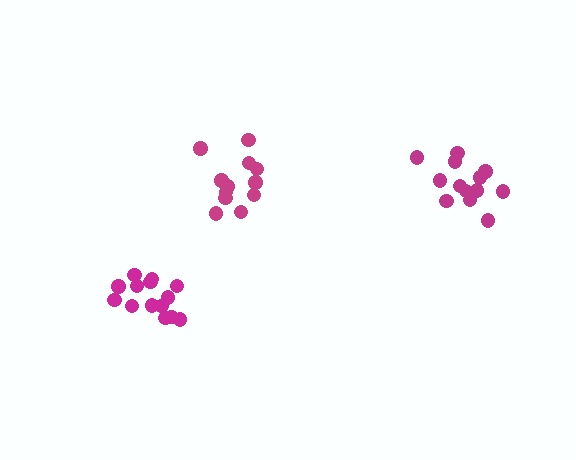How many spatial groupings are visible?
There are 3 spatial groupings.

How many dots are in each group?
Group 1: 13 dots, Group 2: 14 dots, Group 3: 12 dots (39 total).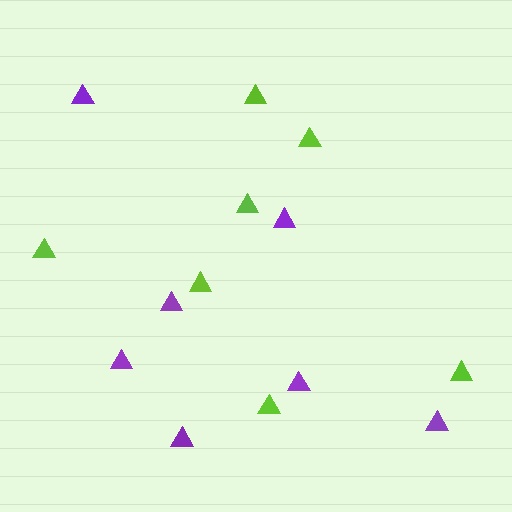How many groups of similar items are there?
There are 2 groups: one group of purple triangles (7) and one group of lime triangles (7).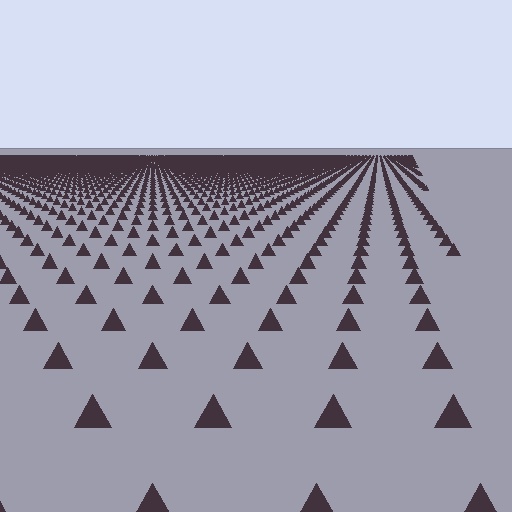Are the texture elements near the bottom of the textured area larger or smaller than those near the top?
Larger. Near the bottom, elements are closer to the viewer and appear at a bigger on-screen size.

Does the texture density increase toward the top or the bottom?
Density increases toward the top.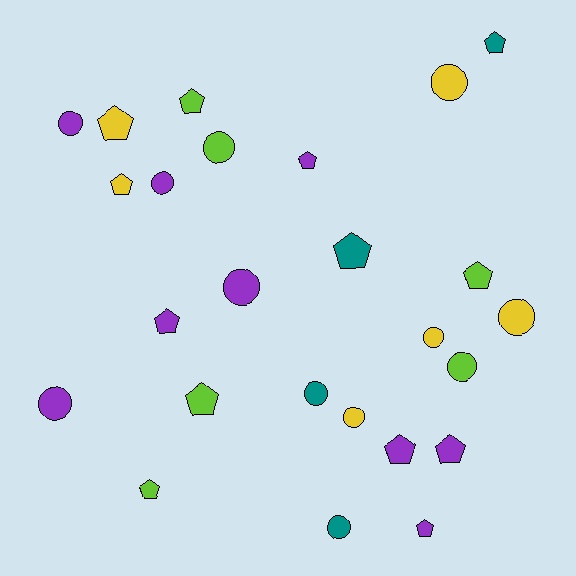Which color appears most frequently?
Purple, with 9 objects.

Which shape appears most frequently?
Pentagon, with 13 objects.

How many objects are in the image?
There are 25 objects.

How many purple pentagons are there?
There are 5 purple pentagons.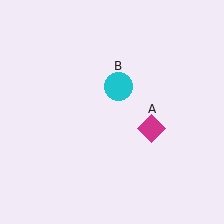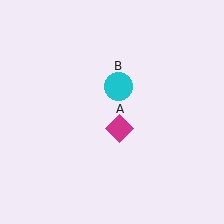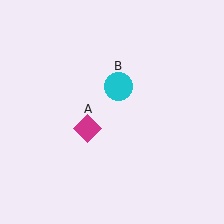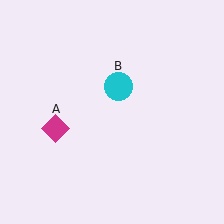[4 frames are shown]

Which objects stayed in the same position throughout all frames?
Cyan circle (object B) remained stationary.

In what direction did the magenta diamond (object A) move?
The magenta diamond (object A) moved left.